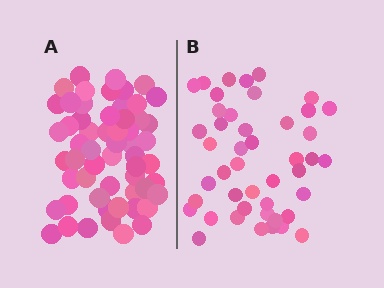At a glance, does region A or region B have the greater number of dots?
Region A (the left region) has more dots.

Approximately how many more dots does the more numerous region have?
Region A has roughly 12 or so more dots than region B.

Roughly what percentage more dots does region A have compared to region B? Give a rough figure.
About 25% more.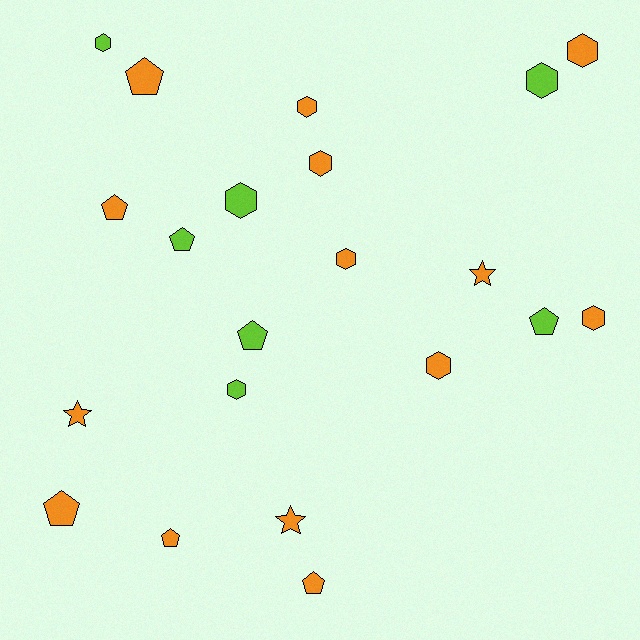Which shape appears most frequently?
Hexagon, with 10 objects.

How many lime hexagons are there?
There are 4 lime hexagons.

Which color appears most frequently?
Orange, with 14 objects.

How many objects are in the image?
There are 21 objects.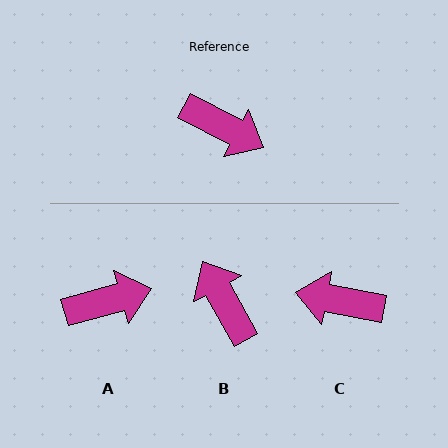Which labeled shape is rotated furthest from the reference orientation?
C, about 162 degrees away.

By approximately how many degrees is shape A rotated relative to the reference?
Approximately 44 degrees counter-clockwise.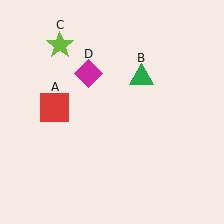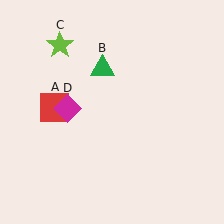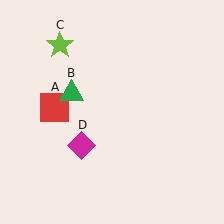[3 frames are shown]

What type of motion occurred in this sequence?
The green triangle (object B), magenta diamond (object D) rotated counterclockwise around the center of the scene.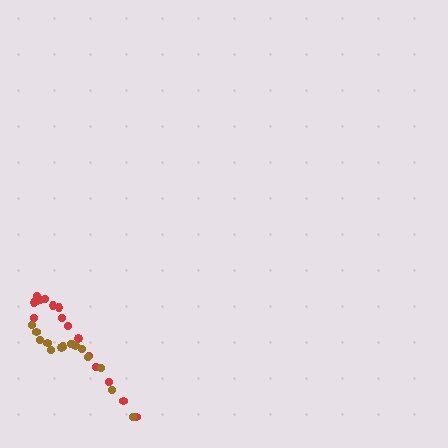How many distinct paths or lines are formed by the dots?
There are 2 distinct paths.